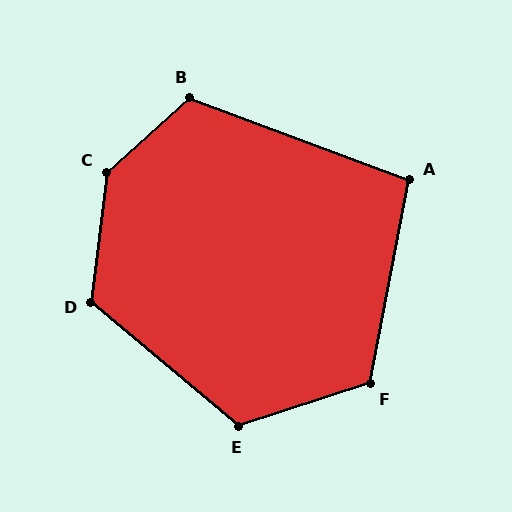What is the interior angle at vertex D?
Approximately 123 degrees (obtuse).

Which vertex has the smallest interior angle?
A, at approximately 100 degrees.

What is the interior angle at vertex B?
Approximately 118 degrees (obtuse).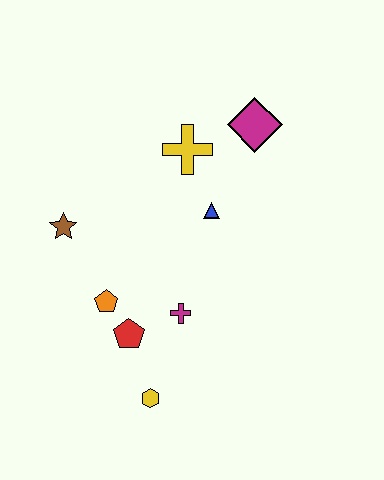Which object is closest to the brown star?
The orange pentagon is closest to the brown star.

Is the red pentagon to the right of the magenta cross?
No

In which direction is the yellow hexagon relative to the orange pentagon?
The yellow hexagon is below the orange pentagon.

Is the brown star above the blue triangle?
No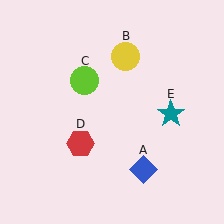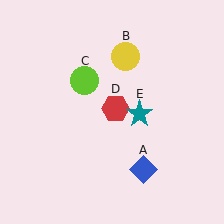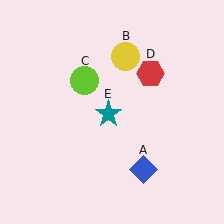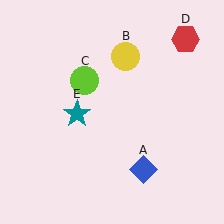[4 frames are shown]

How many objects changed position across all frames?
2 objects changed position: red hexagon (object D), teal star (object E).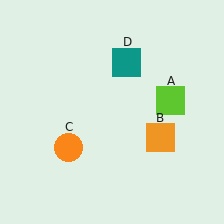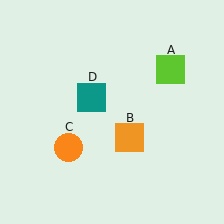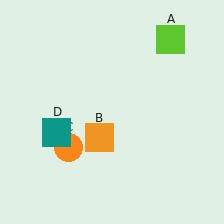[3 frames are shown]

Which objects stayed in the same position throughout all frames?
Orange circle (object C) remained stationary.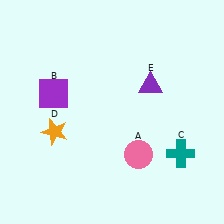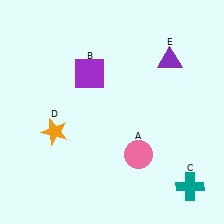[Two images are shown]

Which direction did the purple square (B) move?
The purple square (B) moved right.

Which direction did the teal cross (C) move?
The teal cross (C) moved down.